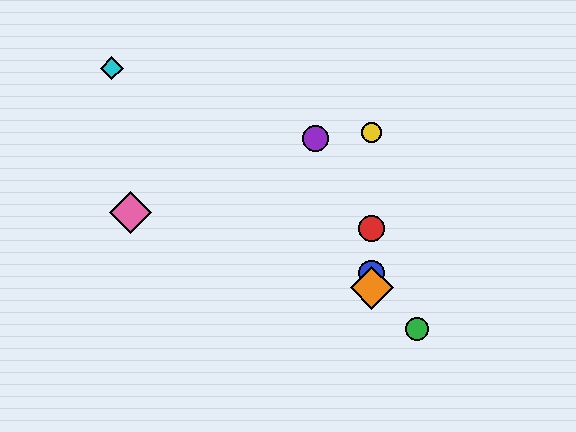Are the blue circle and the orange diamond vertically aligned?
Yes, both are at x≈372.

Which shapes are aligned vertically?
The red circle, the blue circle, the yellow circle, the orange diamond are aligned vertically.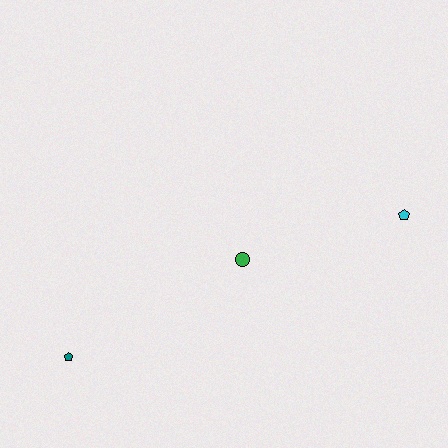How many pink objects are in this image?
There are no pink objects.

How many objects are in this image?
There are 3 objects.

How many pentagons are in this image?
There are 2 pentagons.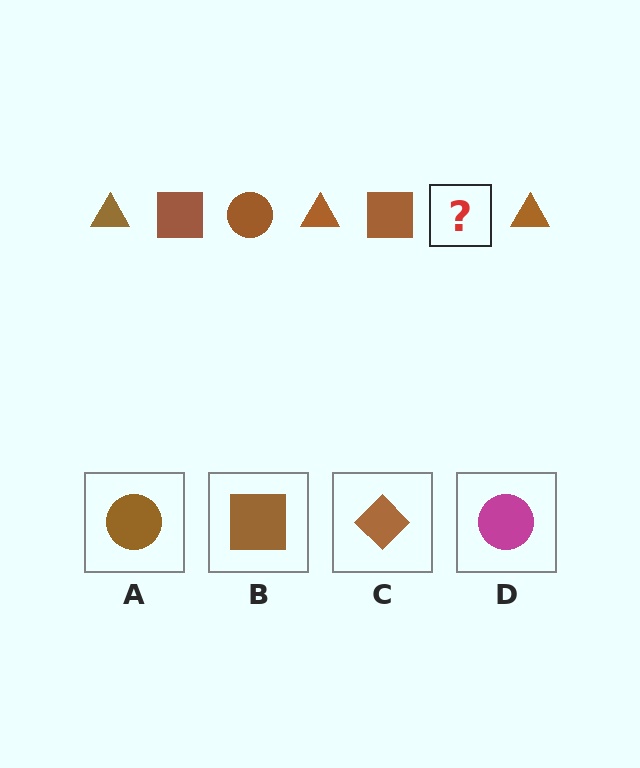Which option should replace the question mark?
Option A.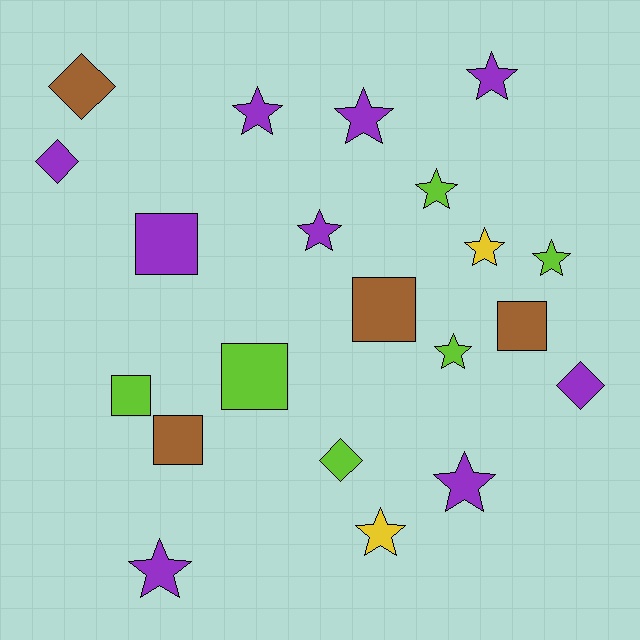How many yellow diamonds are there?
There are no yellow diamonds.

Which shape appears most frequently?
Star, with 11 objects.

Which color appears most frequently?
Purple, with 9 objects.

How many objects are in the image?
There are 21 objects.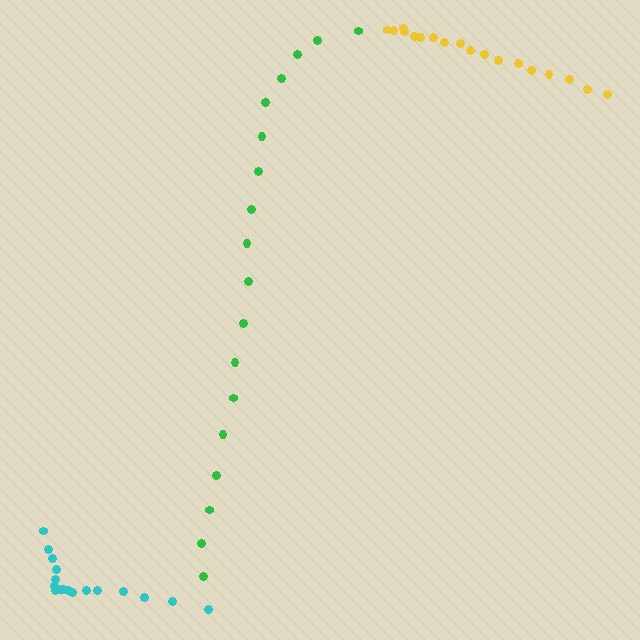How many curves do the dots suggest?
There are 3 distinct paths.